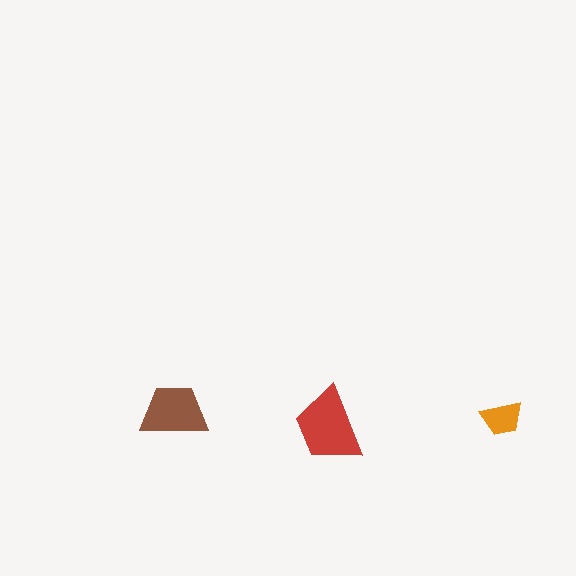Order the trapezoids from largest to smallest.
the red one, the brown one, the orange one.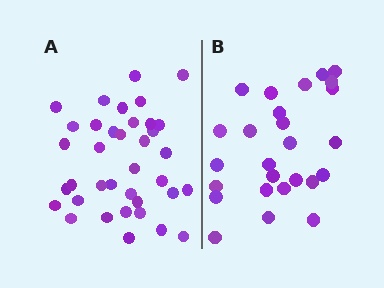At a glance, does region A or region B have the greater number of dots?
Region A (the left region) has more dots.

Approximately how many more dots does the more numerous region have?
Region A has roughly 12 or so more dots than region B.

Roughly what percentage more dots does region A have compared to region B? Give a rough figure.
About 40% more.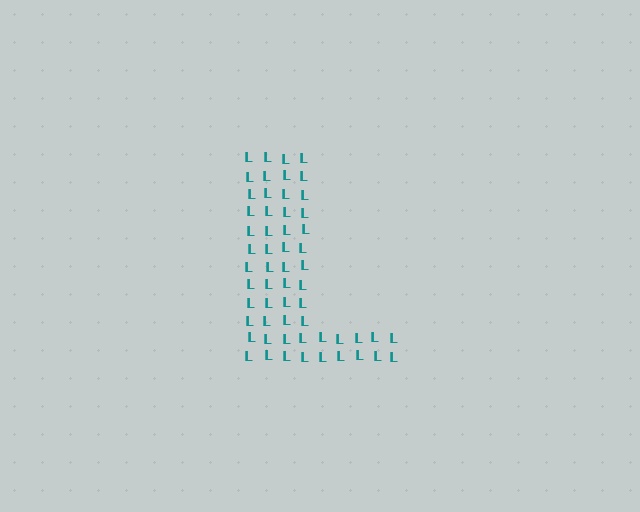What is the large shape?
The large shape is the letter L.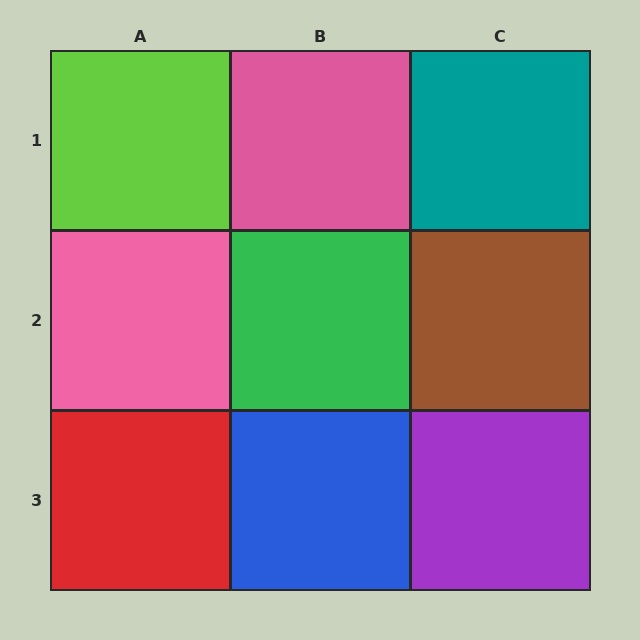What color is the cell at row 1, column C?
Teal.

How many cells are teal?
1 cell is teal.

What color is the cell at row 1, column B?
Pink.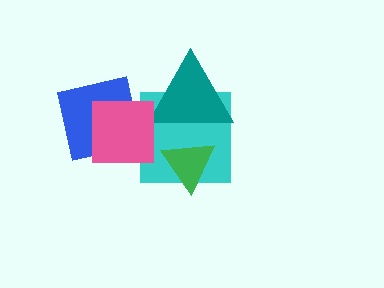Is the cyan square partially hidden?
Yes, it is partially covered by another shape.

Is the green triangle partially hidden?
No, no other shape covers it.